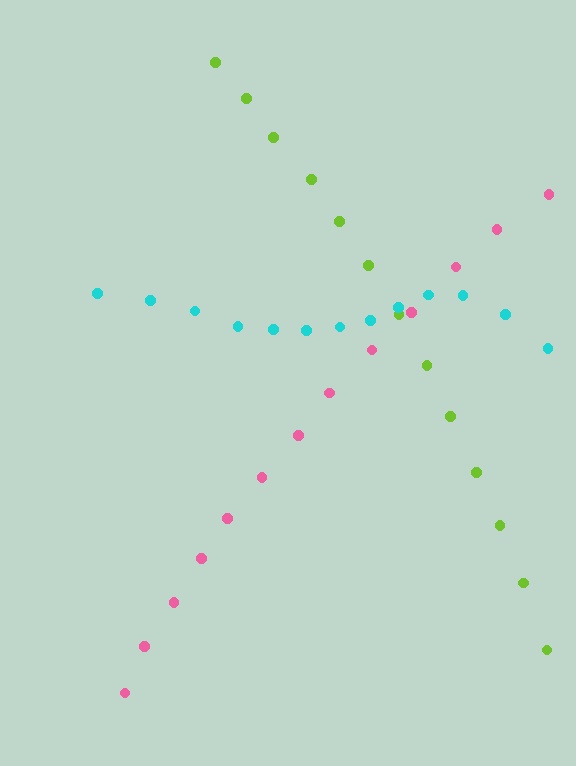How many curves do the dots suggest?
There are 3 distinct paths.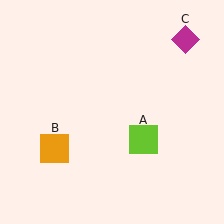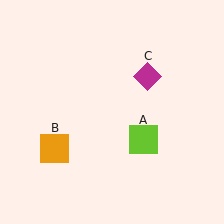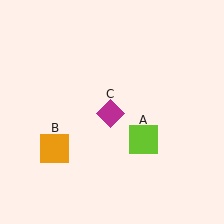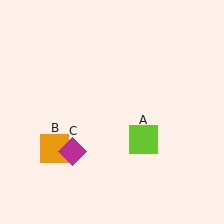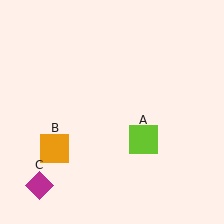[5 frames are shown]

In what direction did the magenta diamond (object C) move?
The magenta diamond (object C) moved down and to the left.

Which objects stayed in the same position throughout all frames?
Lime square (object A) and orange square (object B) remained stationary.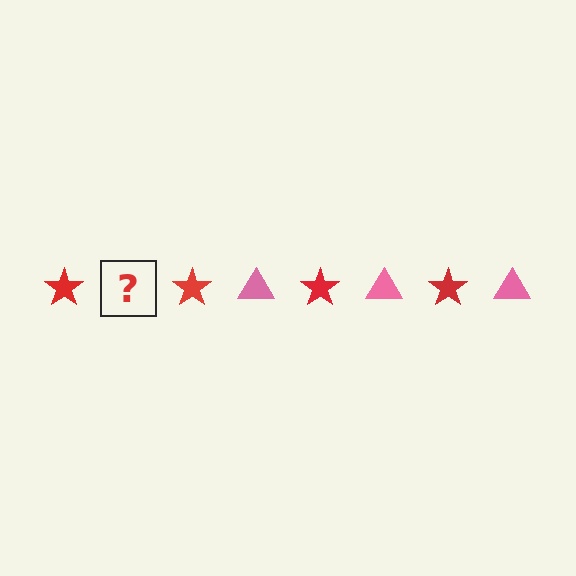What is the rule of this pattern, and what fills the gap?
The rule is that the pattern alternates between red star and pink triangle. The gap should be filled with a pink triangle.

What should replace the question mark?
The question mark should be replaced with a pink triangle.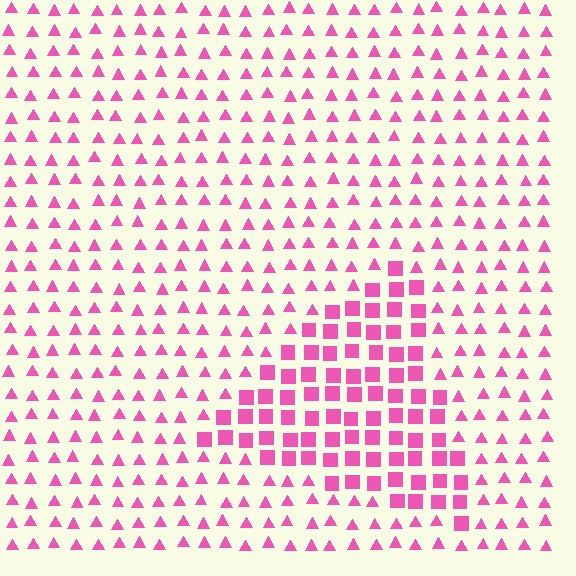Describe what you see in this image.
The image is filled with small pink elements arranged in a uniform grid. A triangle-shaped region contains squares, while the surrounding area contains triangles. The boundary is defined purely by the change in element shape.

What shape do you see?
I see a triangle.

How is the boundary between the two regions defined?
The boundary is defined by a change in element shape: squares inside vs. triangles outside. All elements share the same color and spacing.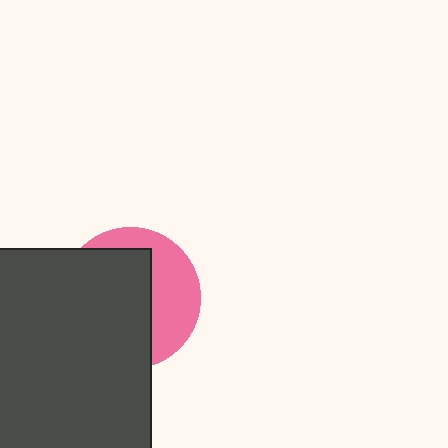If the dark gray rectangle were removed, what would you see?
You would see the complete pink circle.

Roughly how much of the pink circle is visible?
A small part of it is visible (roughly 38%).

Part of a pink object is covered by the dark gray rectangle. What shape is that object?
It is a circle.